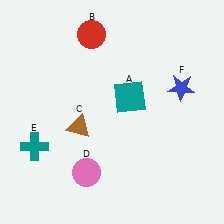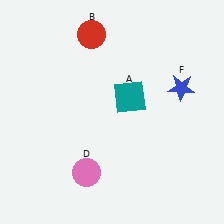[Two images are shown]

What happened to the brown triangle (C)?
The brown triangle (C) was removed in Image 2. It was in the bottom-left area of Image 1.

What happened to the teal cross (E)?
The teal cross (E) was removed in Image 2. It was in the bottom-left area of Image 1.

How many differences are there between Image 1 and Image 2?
There are 2 differences between the two images.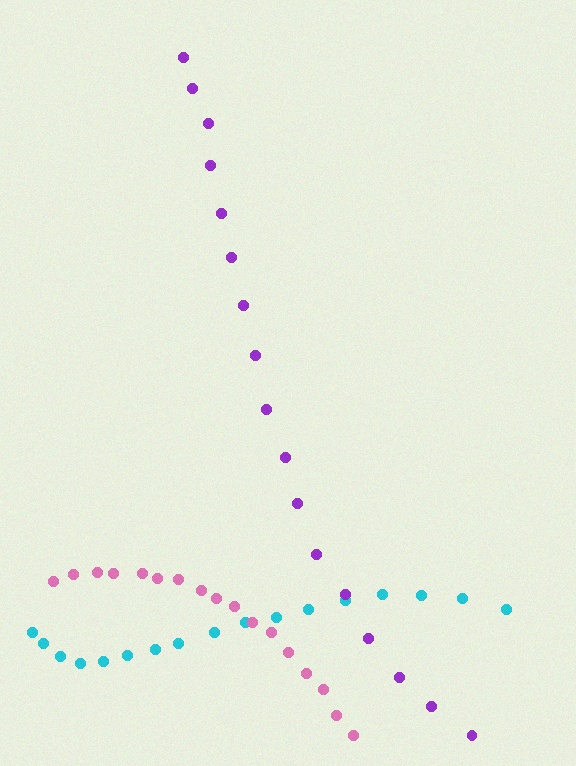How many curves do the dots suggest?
There are 3 distinct paths.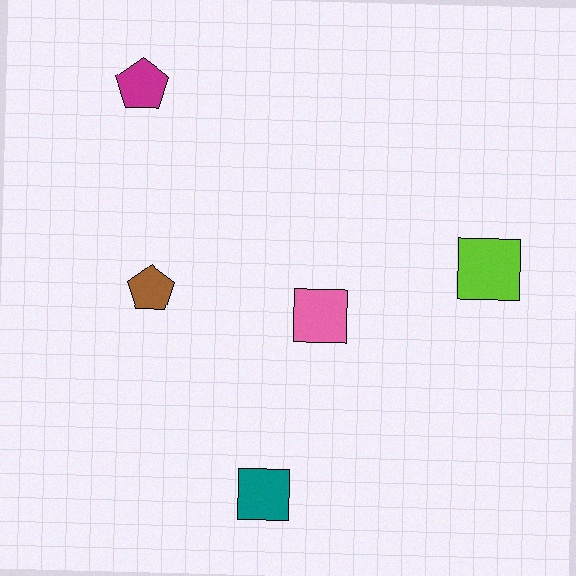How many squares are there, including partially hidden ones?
There are 3 squares.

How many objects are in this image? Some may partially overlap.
There are 5 objects.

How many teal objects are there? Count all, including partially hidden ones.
There is 1 teal object.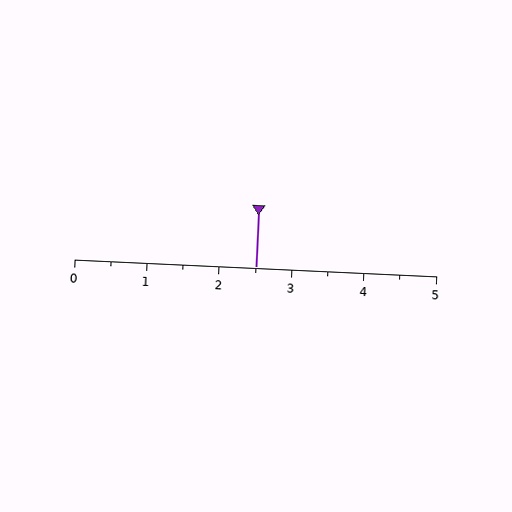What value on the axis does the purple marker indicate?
The marker indicates approximately 2.5.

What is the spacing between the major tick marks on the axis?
The major ticks are spaced 1 apart.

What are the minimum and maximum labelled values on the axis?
The axis runs from 0 to 5.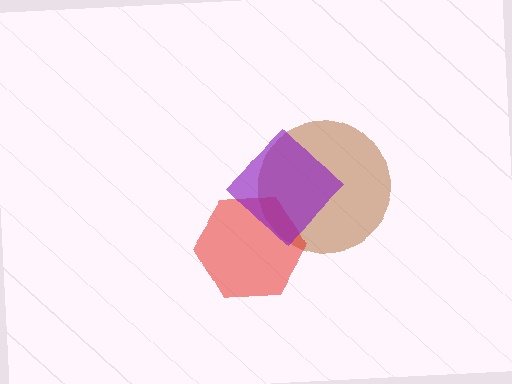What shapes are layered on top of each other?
The layered shapes are: a brown circle, a red hexagon, a purple diamond.